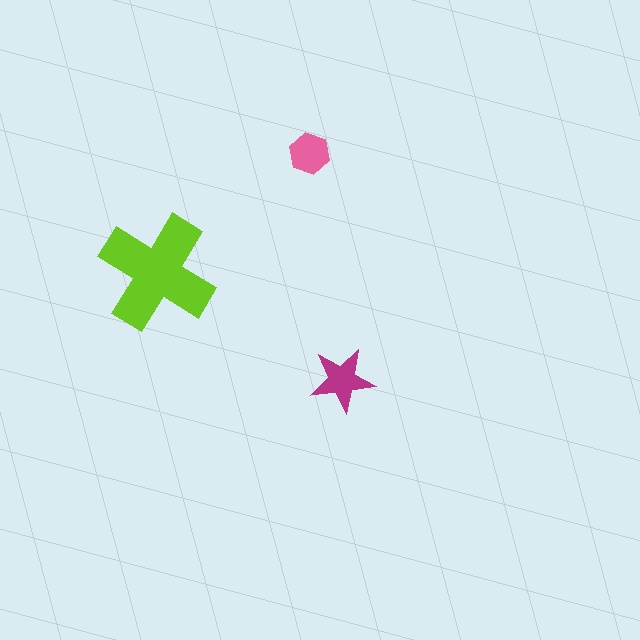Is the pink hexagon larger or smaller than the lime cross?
Smaller.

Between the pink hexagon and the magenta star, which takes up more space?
The magenta star.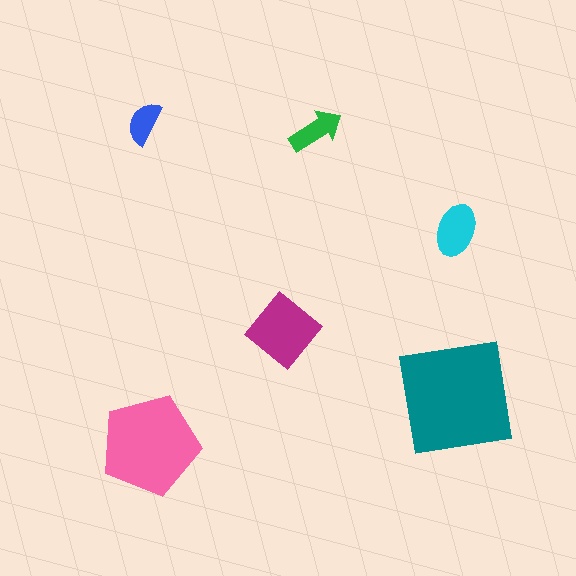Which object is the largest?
The teal square.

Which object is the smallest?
The blue semicircle.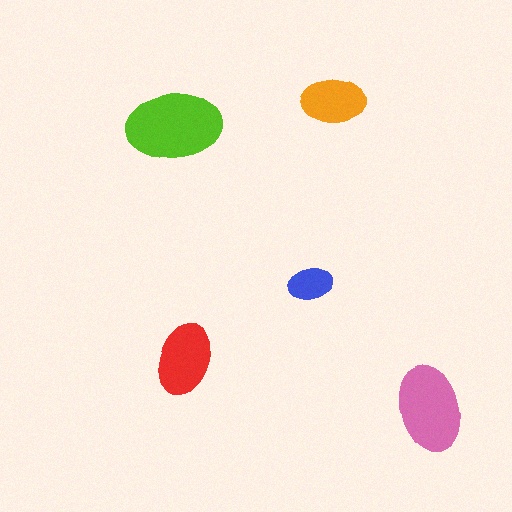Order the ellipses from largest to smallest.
the lime one, the pink one, the red one, the orange one, the blue one.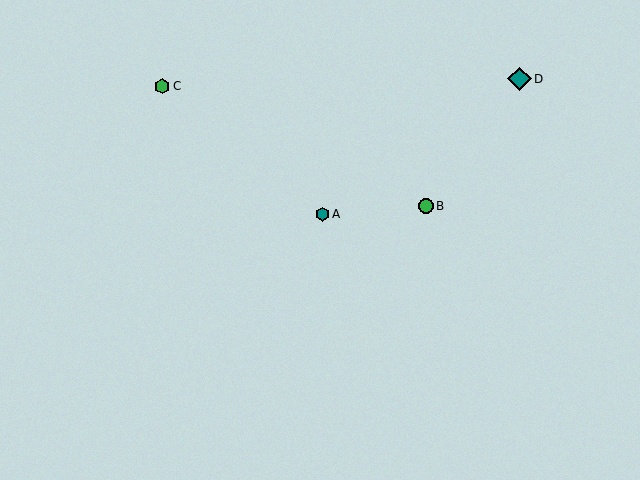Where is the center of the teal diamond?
The center of the teal diamond is at (519, 79).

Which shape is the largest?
The teal diamond (labeled D) is the largest.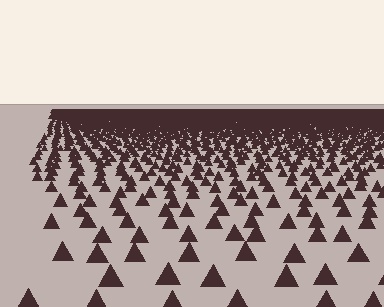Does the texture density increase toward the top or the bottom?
Density increases toward the top.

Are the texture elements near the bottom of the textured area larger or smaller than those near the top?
Larger. Near the bottom, elements are closer to the viewer and appear at a bigger on-screen size.